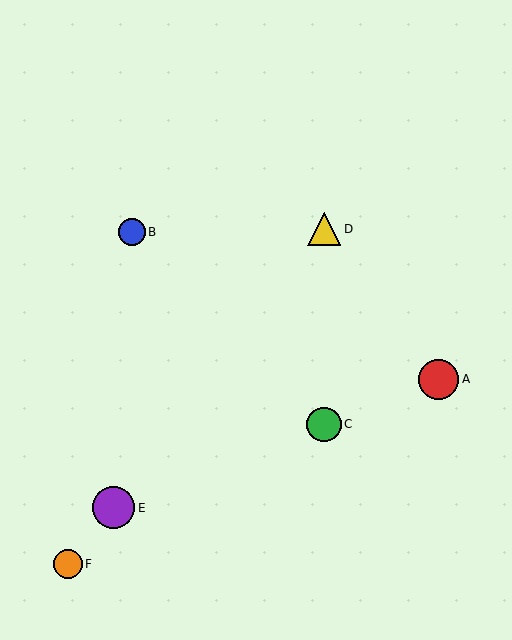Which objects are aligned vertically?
Objects C, D are aligned vertically.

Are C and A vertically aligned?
No, C is at x≈324 and A is at x≈438.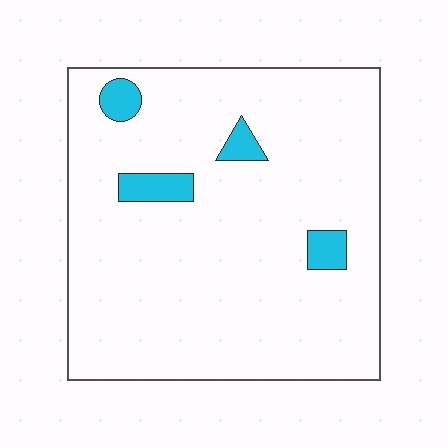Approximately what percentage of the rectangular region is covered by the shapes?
Approximately 5%.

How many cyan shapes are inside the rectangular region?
4.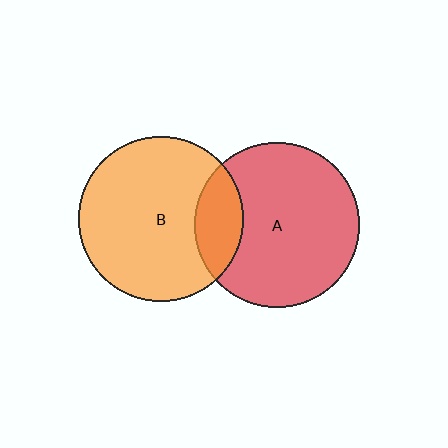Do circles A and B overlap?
Yes.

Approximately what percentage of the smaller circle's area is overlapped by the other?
Approximately 20%.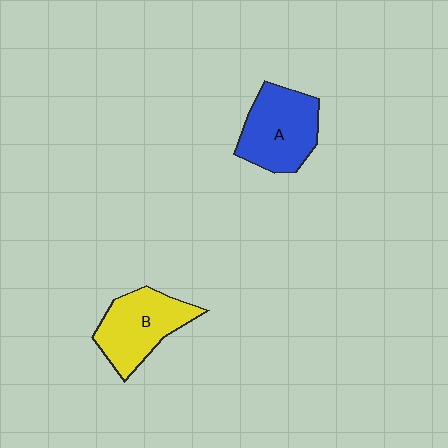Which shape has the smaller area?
Shape B (yellow).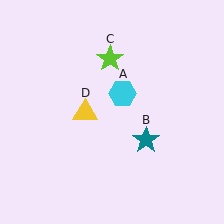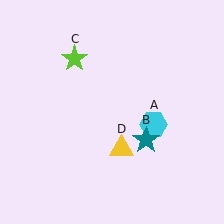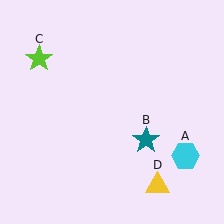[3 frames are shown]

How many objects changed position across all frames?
3 objects changed position: cyan hexagon (object A), lime star (object C), yellow triangle (object D).